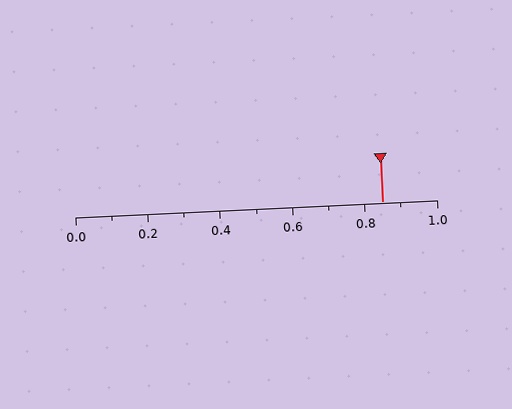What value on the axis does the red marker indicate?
The marker indicates approximately 0.85.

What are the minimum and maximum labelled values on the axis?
The axis runs from 0.0 to 1.0.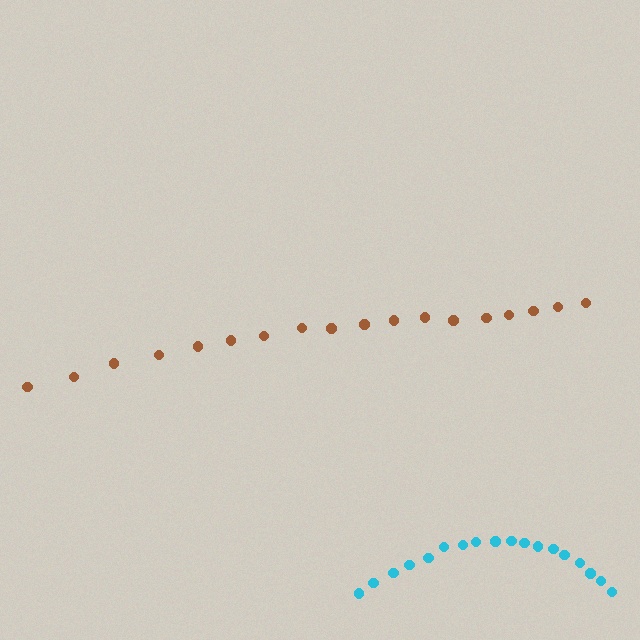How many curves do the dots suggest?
There are 2 distinct paths.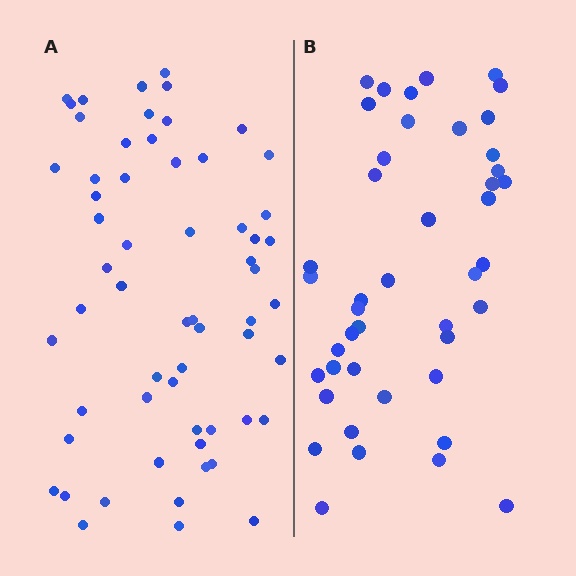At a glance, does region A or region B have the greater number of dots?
Region A (the left region) has more dots.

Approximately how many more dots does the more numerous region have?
Region A has approximately 15 more dots than region B.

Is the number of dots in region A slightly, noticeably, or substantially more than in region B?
Region A has noticeably more, but not dramatically so. The ratio is roughly 1.4 to 1.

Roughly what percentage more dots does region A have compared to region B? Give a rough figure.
About 35% more.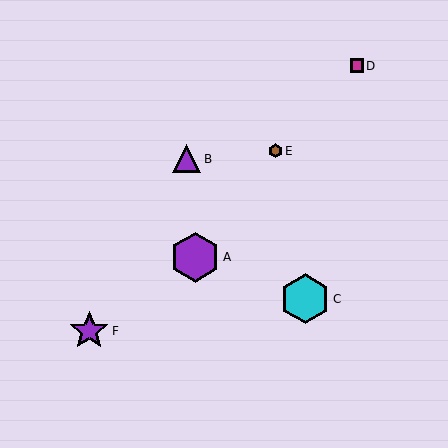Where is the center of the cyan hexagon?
The center of the cyan hexagon is at (305, 299).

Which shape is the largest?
The purple hexagon (labeled A) is the largest.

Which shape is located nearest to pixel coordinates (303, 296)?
The cyan hexagon (labeled C) at (305, 299) is nearest to that location.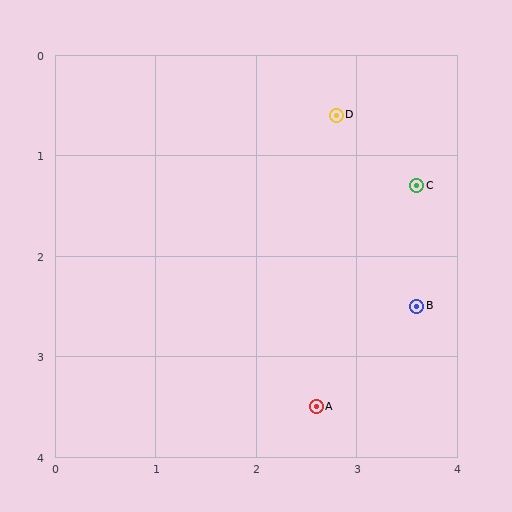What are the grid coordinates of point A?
Point A is at approximately (2.6, 3.5).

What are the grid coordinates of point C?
Point C is at approximately (3.6, 1.3).